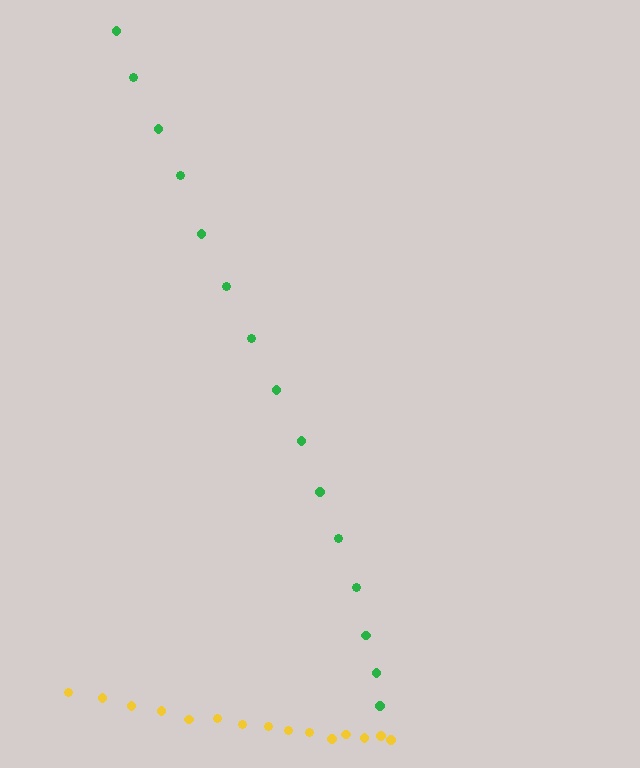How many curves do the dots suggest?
There are 2 distinct paths.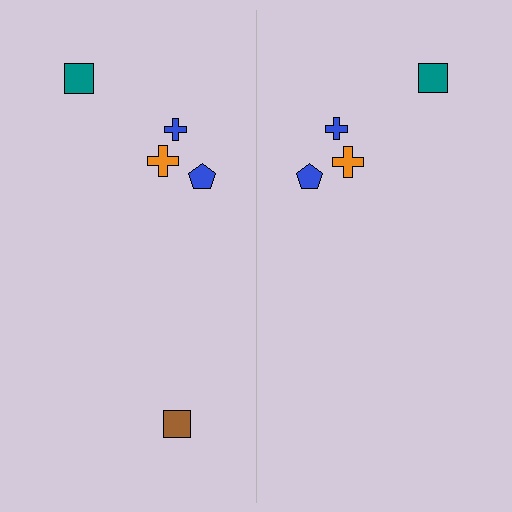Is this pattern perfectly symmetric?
No, the pattern is not perfectly symmetric. A brown square is missing from the right side.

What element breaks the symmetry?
A brown square is missing from the right side.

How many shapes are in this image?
There are 9 shapes in this image.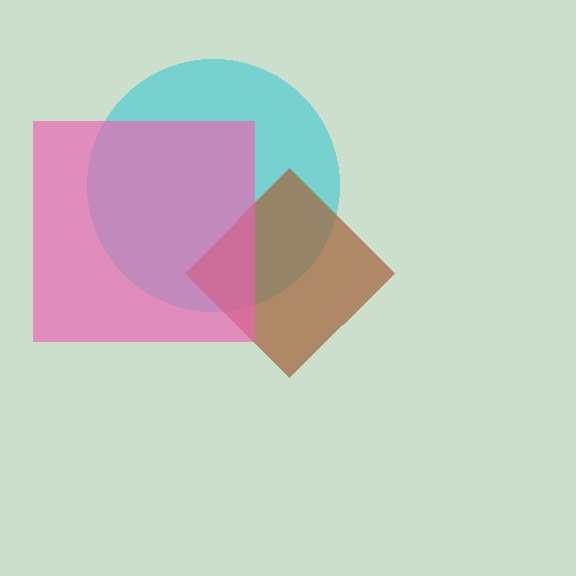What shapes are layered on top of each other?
The layered shapes are: a cyan circle, a brown diamond, a pink square.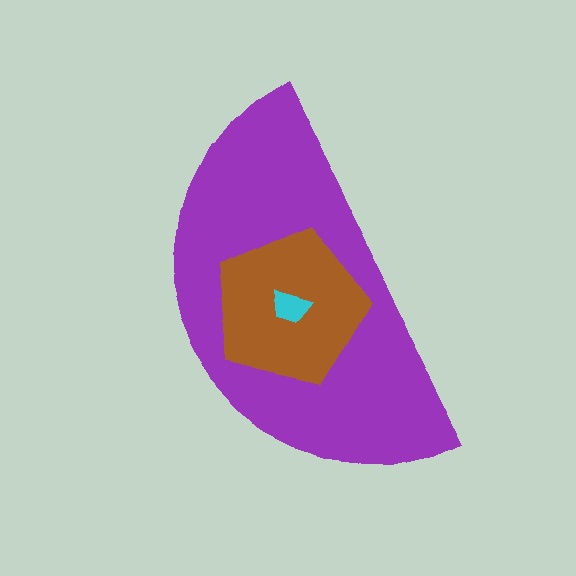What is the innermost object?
The cyan trapezoid.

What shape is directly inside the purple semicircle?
The brown pentagon.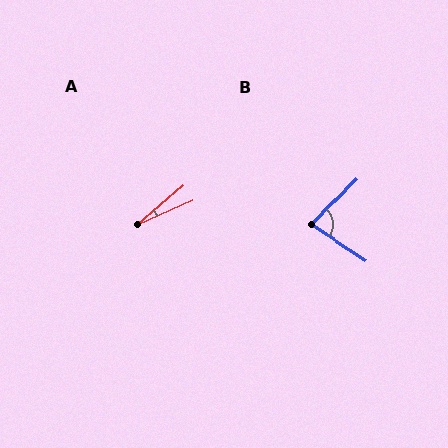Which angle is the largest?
B, at approximately 78 degrees.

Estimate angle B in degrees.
Approximately 78 degrees.